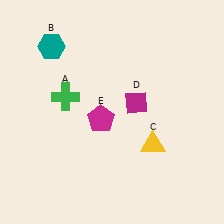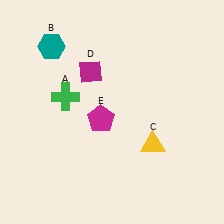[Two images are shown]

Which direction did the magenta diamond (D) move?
The magenta diamond (D) moved left.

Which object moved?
The magenta diamond (D) moved left.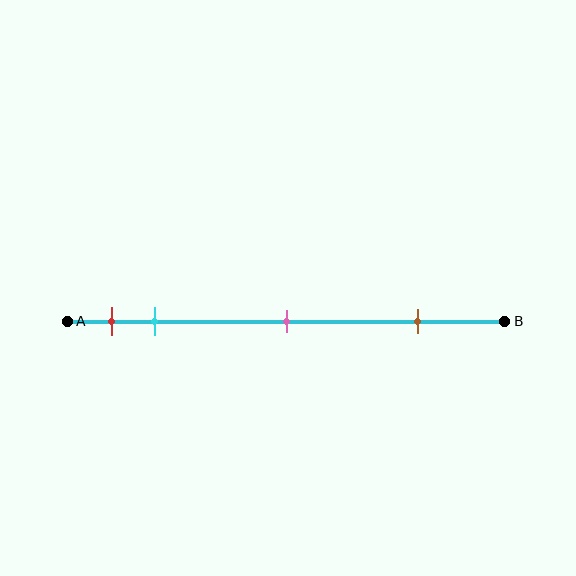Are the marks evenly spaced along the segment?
No, the marks are not evenly spaced.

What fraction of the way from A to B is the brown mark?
The brown mark is approximately 80% (0.8) of the way from A to B.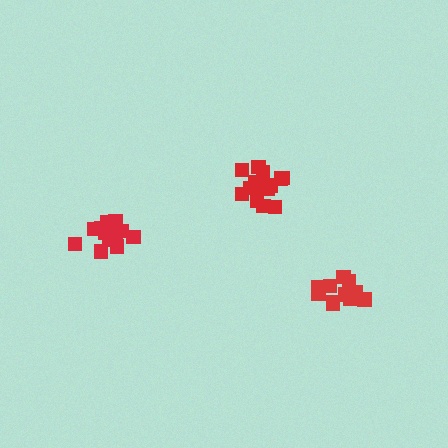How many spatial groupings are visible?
There are 3 spatial groupings.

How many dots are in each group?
Group 1: 11 dots, Group 2: 15 dots, Group 3: 13 dots (39 total).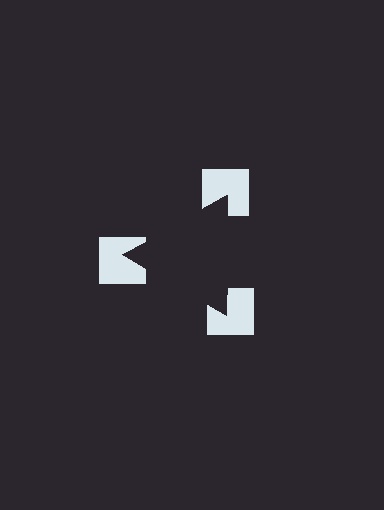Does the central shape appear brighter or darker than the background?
It typically appears slightly darker than the background, even though no actual brightness change is drawn.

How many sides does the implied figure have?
3 sides.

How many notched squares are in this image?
There are 3 — one at each vertex of the illusory triangle.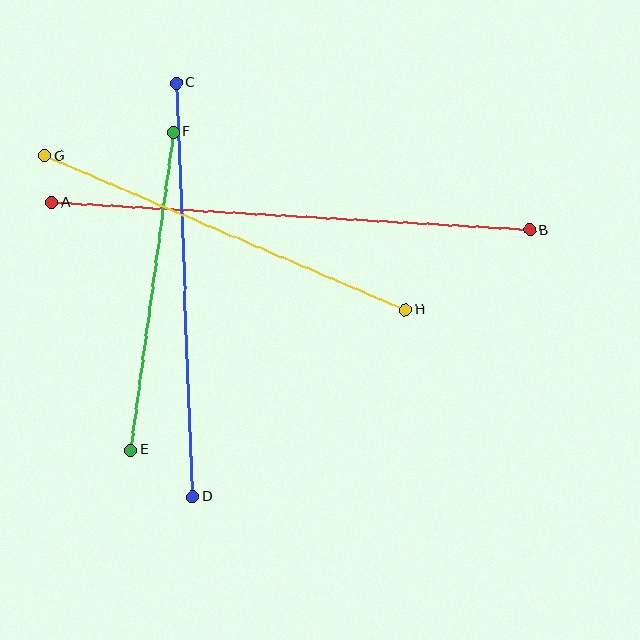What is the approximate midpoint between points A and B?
The midpoint is at approximately (291, 216) pixels.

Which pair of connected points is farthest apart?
Points A and B are farthest apart.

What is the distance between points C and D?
The distance is approximately 414 pixels.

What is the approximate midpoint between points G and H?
The midpoint is at approximately (225, 233) pixels.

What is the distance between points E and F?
The distance is approximately 321 pixels.